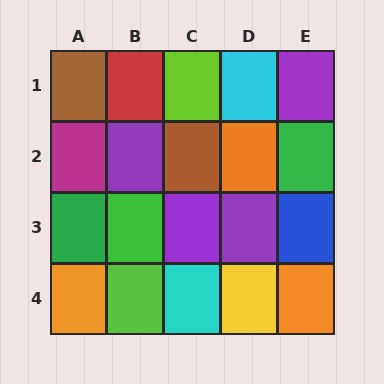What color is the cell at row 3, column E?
Blue.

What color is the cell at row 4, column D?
Yellow.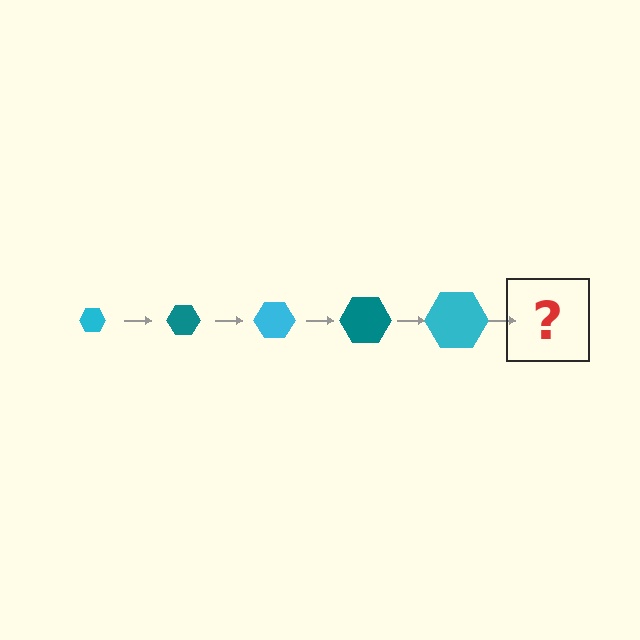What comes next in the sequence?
The next element should be a teal hexagon, larger than the previous one.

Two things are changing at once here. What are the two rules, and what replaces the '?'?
The two rules are that the hexagon grows larger each step and the color cycles through cyan and teal. The '?' should be a teal hexagon, larger than the previous one.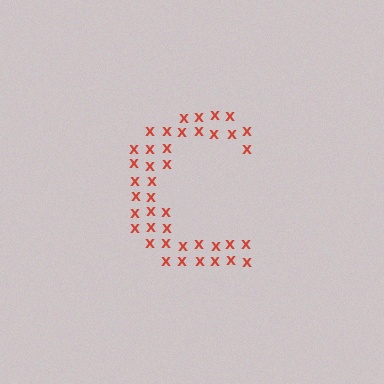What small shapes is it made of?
It is made of small letter X's.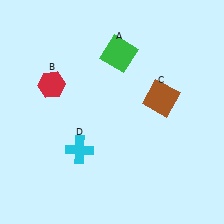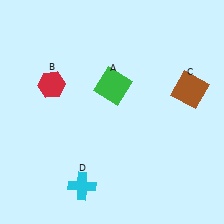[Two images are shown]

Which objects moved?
The objects that moved are: the green square (A), the brown square (C), the cyan cross (D).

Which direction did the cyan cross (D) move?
The cyan cross (D) moved down.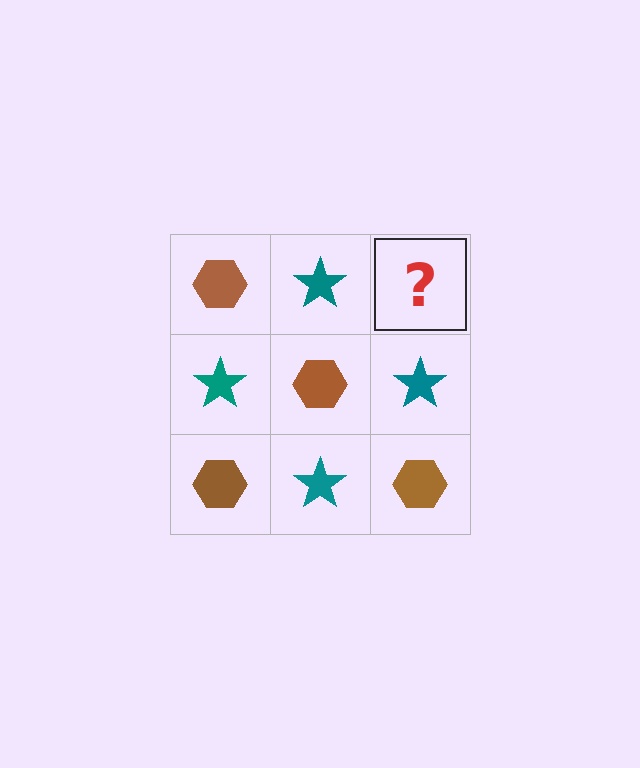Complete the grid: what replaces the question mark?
The question mark should be replaced with a brown hexagon.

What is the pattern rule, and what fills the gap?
The rule is that it alternates brown hexagon and teal star in a checkerboard pattern. The gap should be filled with a brown hexagon.